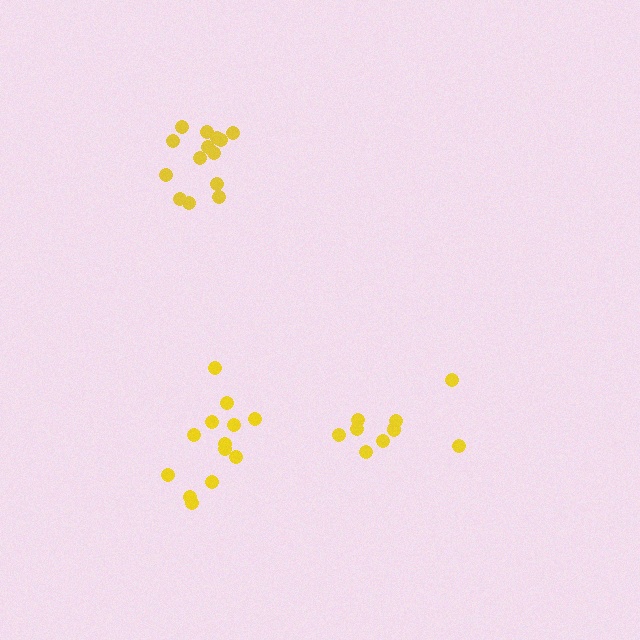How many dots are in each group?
Group 1: 13 dots, Group 2: 14 dots, Group 3: 10 dots (37 total).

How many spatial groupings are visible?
There are 3 spatial groupings.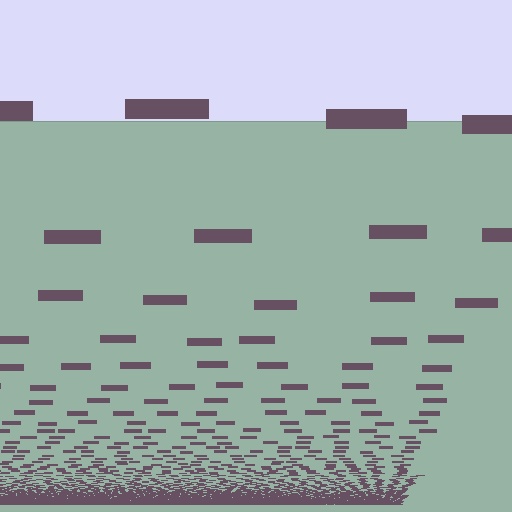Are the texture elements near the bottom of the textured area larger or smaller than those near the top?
Smaller. The gradient is inverted — elements near the bottom are smaller and denser.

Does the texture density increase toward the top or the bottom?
Density increases toward the bottom.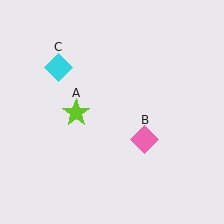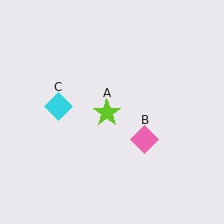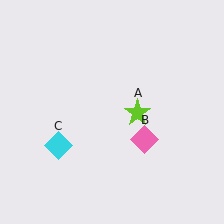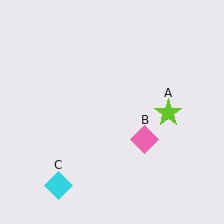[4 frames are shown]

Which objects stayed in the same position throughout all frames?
Pink diamond (object B) remained stationary.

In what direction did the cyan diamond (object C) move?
The cyan diamond (object C) moved down.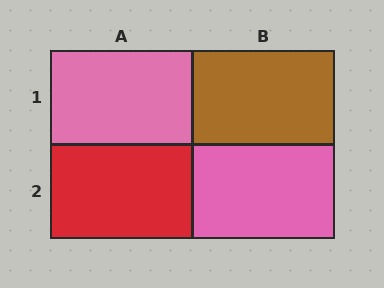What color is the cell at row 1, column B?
Brown.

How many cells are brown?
1 cell is brown.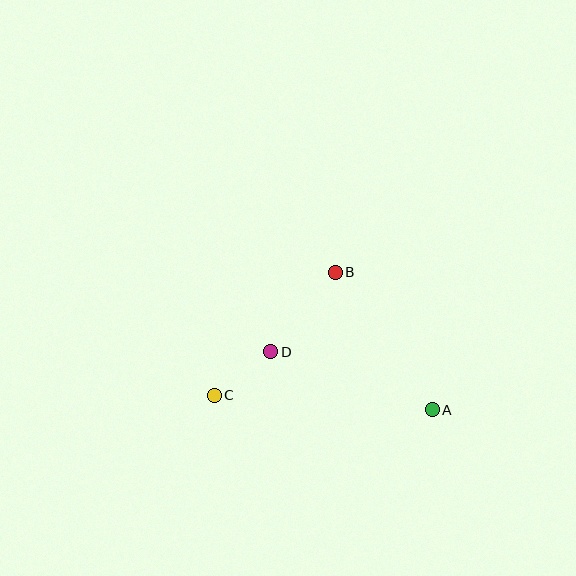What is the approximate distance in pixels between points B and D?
The distance between B and D is approximately 103 pixels.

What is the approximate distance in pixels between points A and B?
The distance between A and B is approximately 168 pixels.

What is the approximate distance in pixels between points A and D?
The distance between A and D is approximately 172 pixels.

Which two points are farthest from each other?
Points A and C are farthest from each other.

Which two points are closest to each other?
Points C and D are closest to each other.